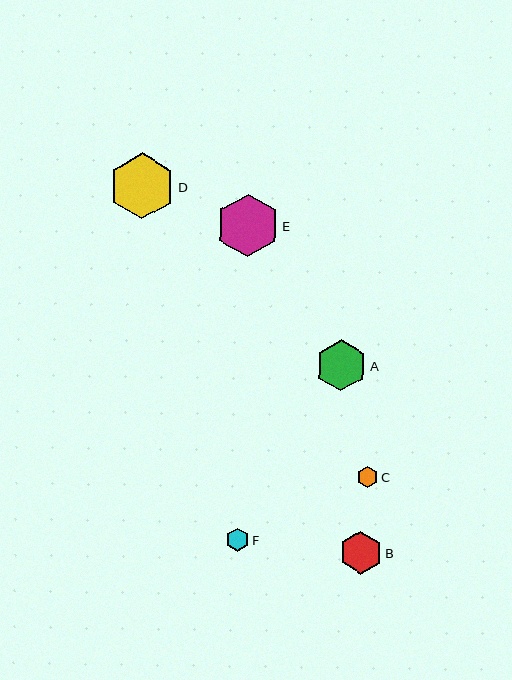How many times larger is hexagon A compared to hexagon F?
Hexagon A is approximately 2.2 times the size of hexagon F.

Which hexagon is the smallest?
Hexagon C is the smallest with a size of approximately 21 pixels.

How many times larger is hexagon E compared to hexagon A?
Hexagon E is approximately 1.2 times the size of hexagon A.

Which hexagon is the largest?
Hexagon D is the largest with a size of approximately 66 pixels.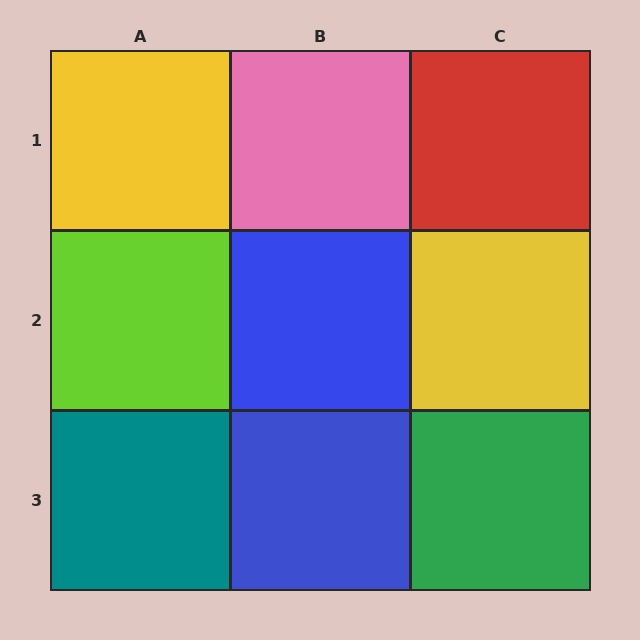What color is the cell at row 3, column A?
Teal.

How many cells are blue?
2 cells are blue.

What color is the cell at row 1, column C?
Red.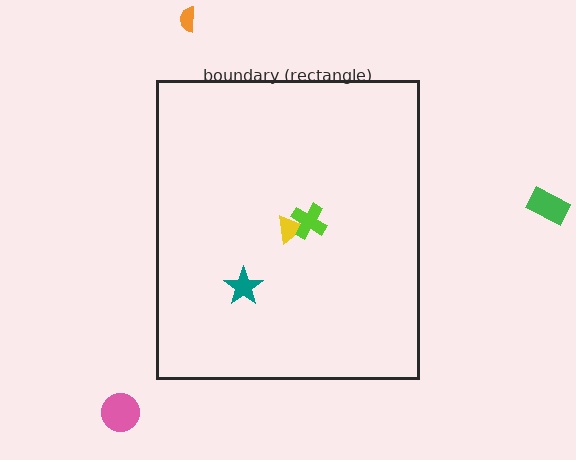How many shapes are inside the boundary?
3 inside, 3 outside.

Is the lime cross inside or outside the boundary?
Inside.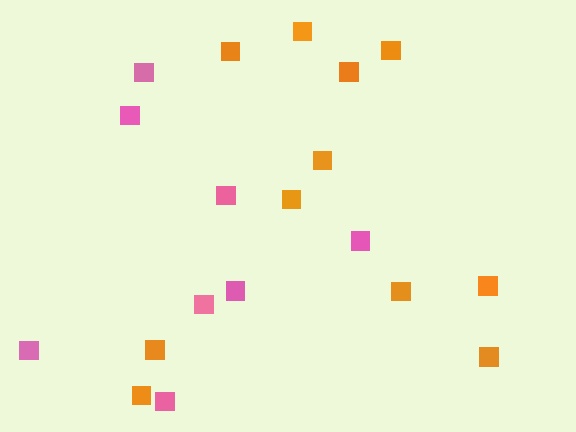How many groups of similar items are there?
There are 2 groups: one group of orange squares (11) and one group of pink squares (8).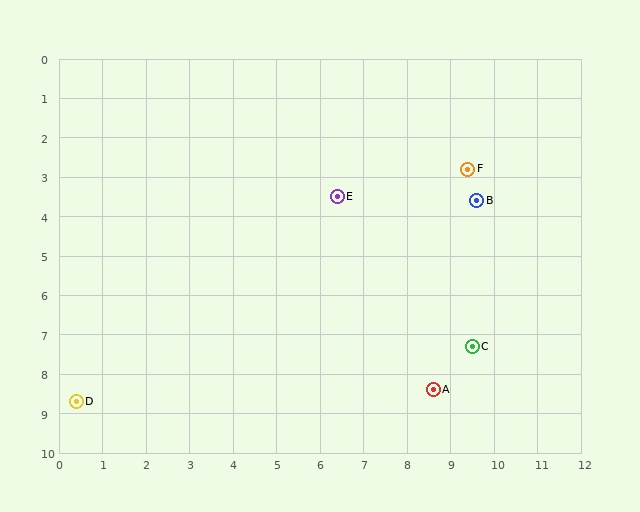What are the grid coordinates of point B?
Point B is at approximately (9.6, 3.6).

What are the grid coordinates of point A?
Point A is at approximately (8.6, 8.4).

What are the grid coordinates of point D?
Point D is at approximately (0.4, 8.7).